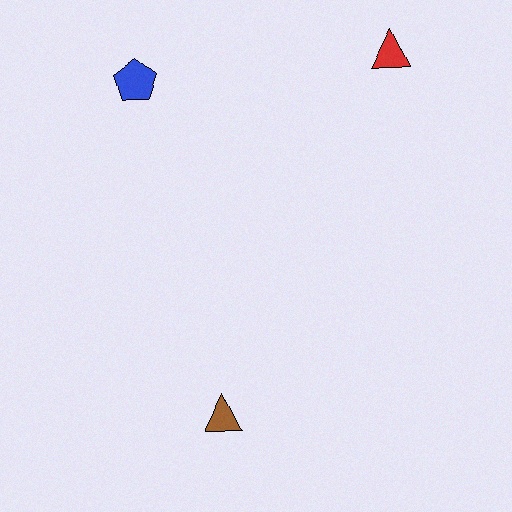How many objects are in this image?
There are 3 objects.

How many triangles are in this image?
There are 2 triangles.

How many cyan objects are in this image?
There are no cyan objects.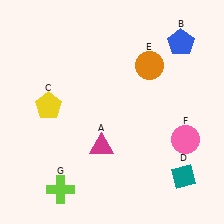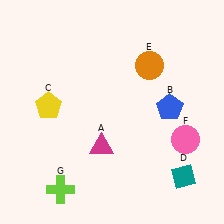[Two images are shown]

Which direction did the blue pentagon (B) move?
The blue pentagon (B) moved down.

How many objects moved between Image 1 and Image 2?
1 object moved between the two images.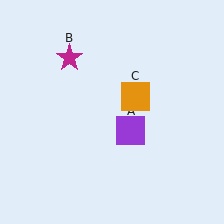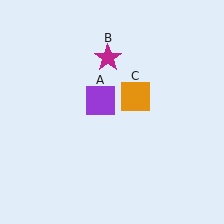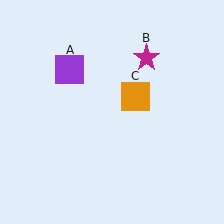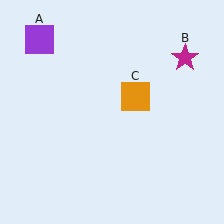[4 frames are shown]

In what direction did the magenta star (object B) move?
The magenta star (object B) moved right.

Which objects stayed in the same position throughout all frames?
Orange square (object C) remained stationary.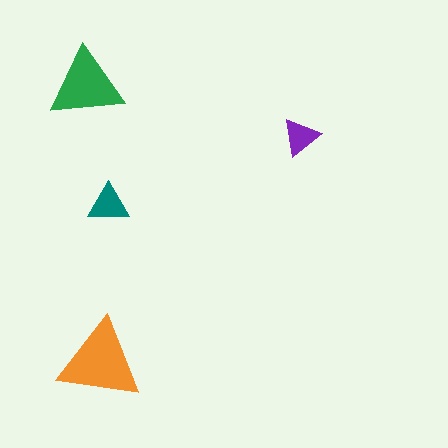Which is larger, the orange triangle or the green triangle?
The orange one.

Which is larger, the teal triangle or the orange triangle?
The orange one.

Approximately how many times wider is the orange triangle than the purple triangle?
About 2 times wider.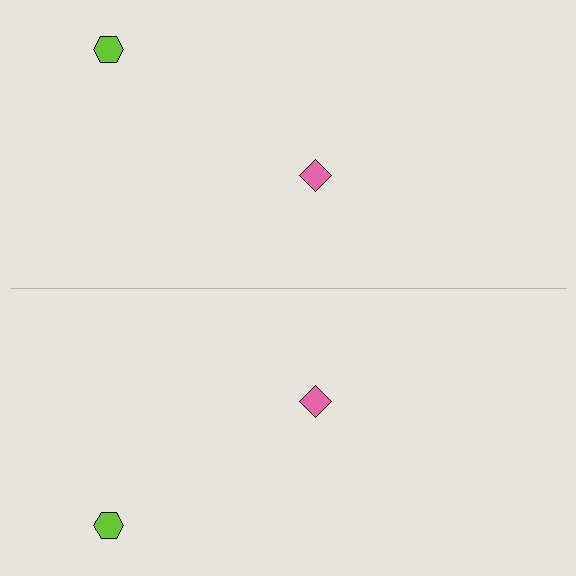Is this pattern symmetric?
Yes, this pattern has bilateral (reflection) symmetry.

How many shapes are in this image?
There are 4 shapes in this image.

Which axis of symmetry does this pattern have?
The pattern has a horizontal axis of symmetry running through the center of the image.